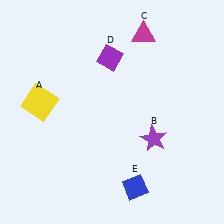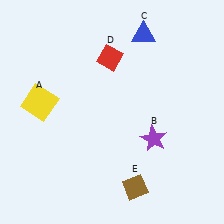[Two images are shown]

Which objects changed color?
C changed from magenta to blue. D changed from purple to red. E changed from blue to brown.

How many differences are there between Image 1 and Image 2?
There are 3 differences between the two images.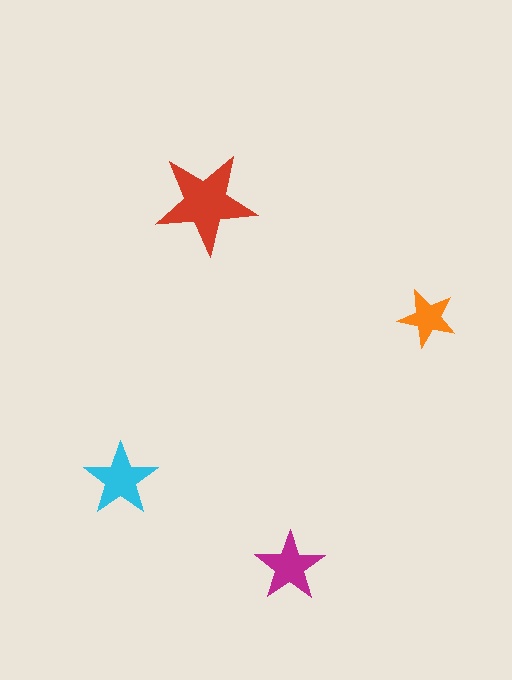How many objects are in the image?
There are 4 objects in the image.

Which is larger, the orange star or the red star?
The red one.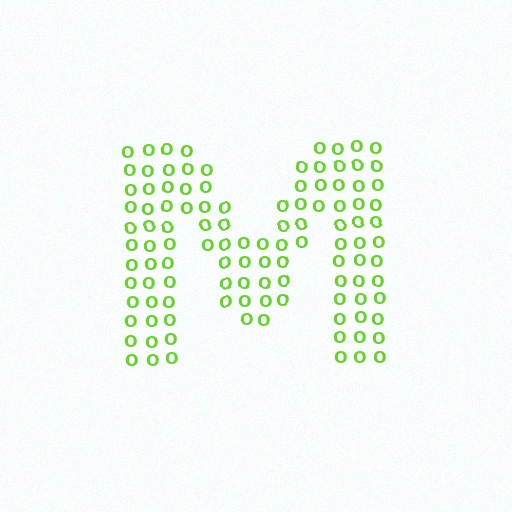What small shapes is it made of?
It is made of small letter O's.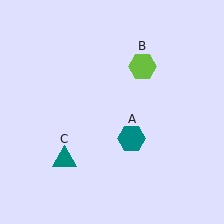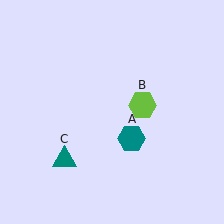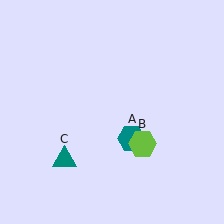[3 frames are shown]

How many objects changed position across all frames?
1 object changed position: lime hexagon (object B).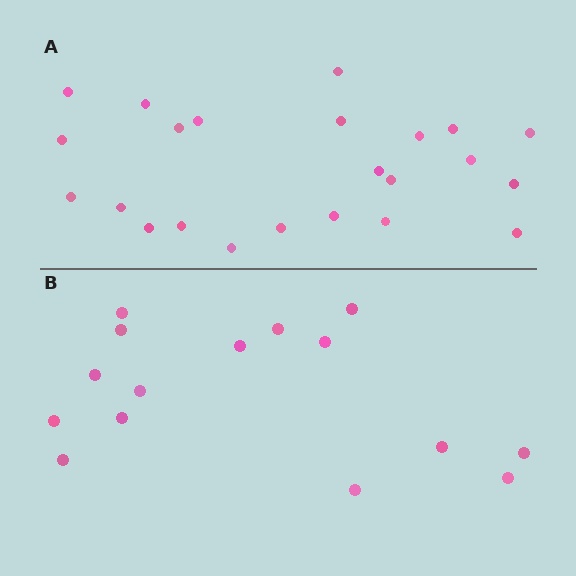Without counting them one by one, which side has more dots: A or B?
Region A (the top region) has more dots.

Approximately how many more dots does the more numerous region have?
Region A has roughly 8 or so more dots than region B.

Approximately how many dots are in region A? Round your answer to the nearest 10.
About 20 dots. (The exact count is 23, which rounds to 20.)